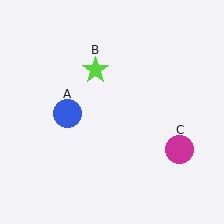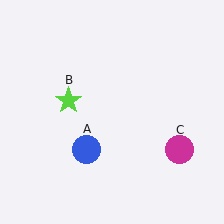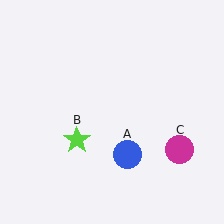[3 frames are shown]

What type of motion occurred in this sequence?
The blue circle (object A), lime star (object B) rotated counterclockwise around the center of the scene.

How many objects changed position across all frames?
2 objects changed position: blue circle (object A), lime star (object B).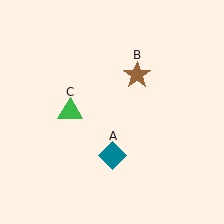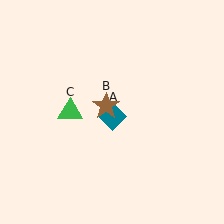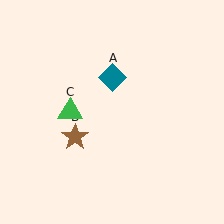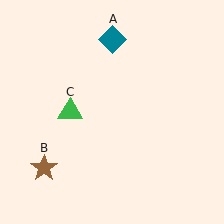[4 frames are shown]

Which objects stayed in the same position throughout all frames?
Green triangle (object C) remained stationary.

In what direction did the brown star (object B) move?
The brown star (object B) moved down and to the left.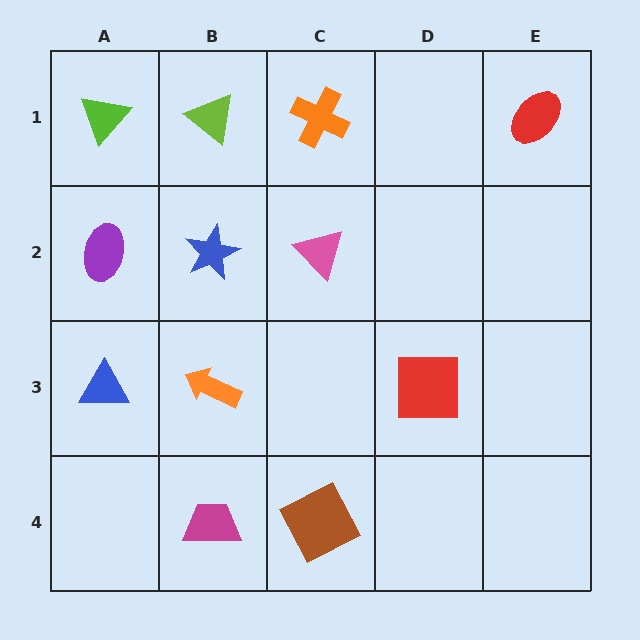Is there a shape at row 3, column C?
No, that cell is empty.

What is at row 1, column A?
A lime triangle.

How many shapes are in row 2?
3 shapes.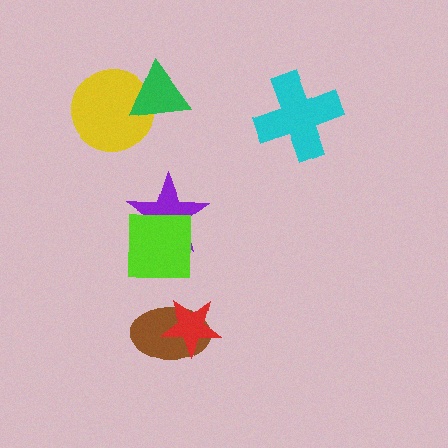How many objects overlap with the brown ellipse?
1 object overlaps with the brown ellipse.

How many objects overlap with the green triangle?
1 object overlaps with the green triangle.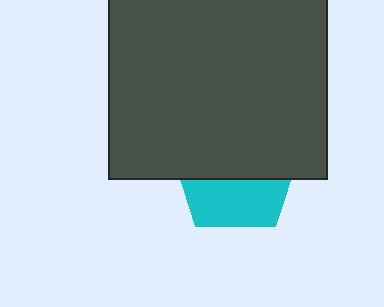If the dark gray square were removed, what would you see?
You would see the complete cyan pentagon.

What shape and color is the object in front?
The object in front is a dark gray square.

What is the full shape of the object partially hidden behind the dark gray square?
The partially hidden object is a cyan pentagon.